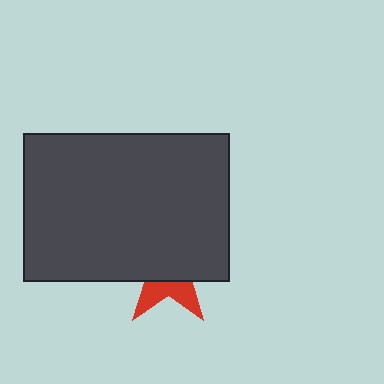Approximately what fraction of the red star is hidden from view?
Roughly 67% of the red star is hidden behind the dark gray rectangle.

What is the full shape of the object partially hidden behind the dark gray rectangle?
The partially hidden object is a red star.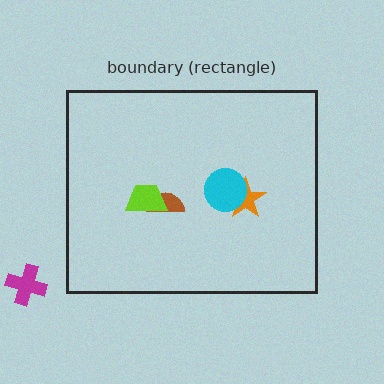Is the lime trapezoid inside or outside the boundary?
Inside.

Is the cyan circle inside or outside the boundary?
Inside.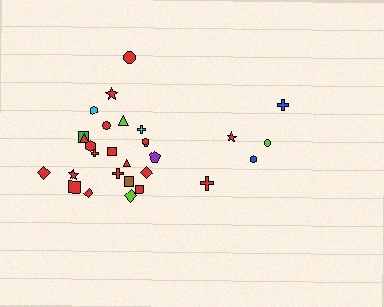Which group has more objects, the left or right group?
The left group.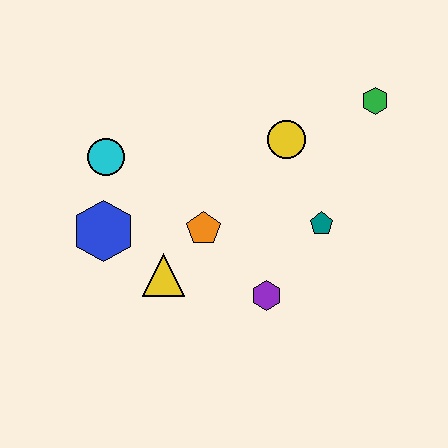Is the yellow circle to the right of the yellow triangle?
Yes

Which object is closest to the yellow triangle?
The orange pentagon is closest to the yellow triangle.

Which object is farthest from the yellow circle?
The blue hexagon is farthest from the yellow circle.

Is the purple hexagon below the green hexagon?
Yes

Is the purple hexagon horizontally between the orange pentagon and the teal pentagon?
Yes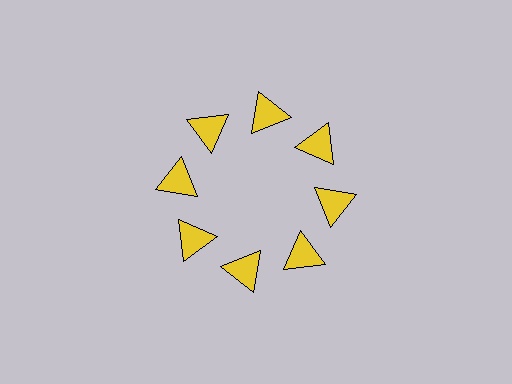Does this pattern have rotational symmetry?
Yes, this pattern has 8-fold rotational symmetry. It looks the same after rotating 45 degrees around the center.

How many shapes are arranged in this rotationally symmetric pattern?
There are 8 shapes, arranged in 8 groups of 1.